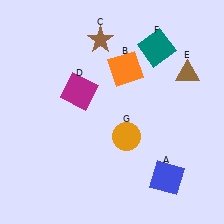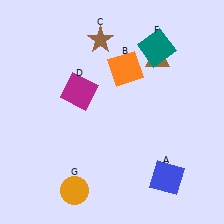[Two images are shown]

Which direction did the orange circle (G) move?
The orange circle (G) moved down.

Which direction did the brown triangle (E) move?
The brown triangle (E) moved left.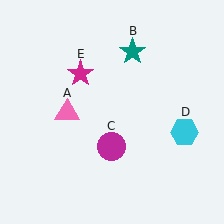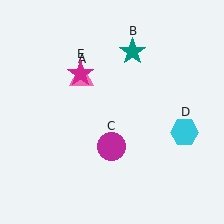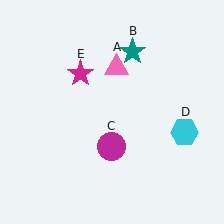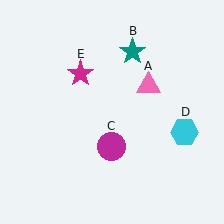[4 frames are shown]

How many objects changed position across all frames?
1 object changed position: pink triangle (object A).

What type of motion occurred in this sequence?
The pink triangle (object A) rotated clockwise around the center of the scene.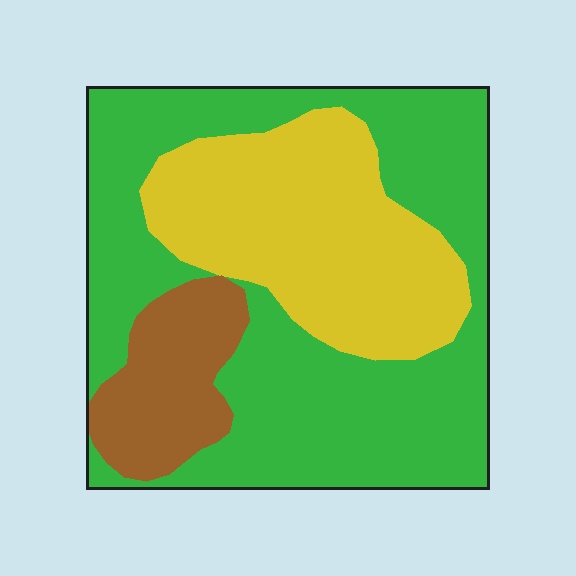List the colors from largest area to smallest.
From largest to smallest: green, yellow, brown.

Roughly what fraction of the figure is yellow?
Yellow takes up about one third (1/3) of the figure.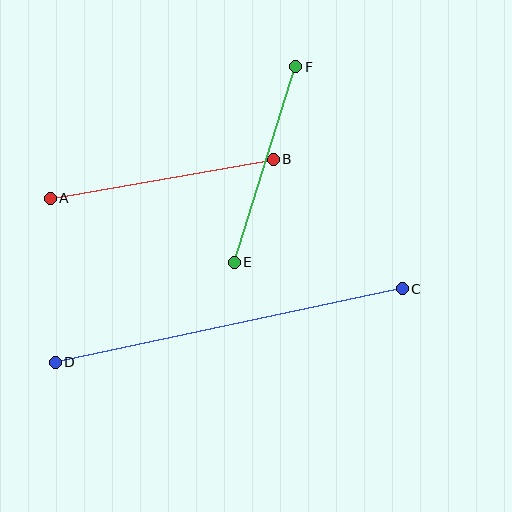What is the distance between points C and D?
The distance is approximately 354 pixels.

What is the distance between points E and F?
The distance is approximately 205 pixels.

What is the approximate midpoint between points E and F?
The midpoint is at approximately (265, 164) pixels.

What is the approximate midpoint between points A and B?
The midpoint is at approximately (162, 179) pixels.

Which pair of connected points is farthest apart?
Points C and D are farthest apart.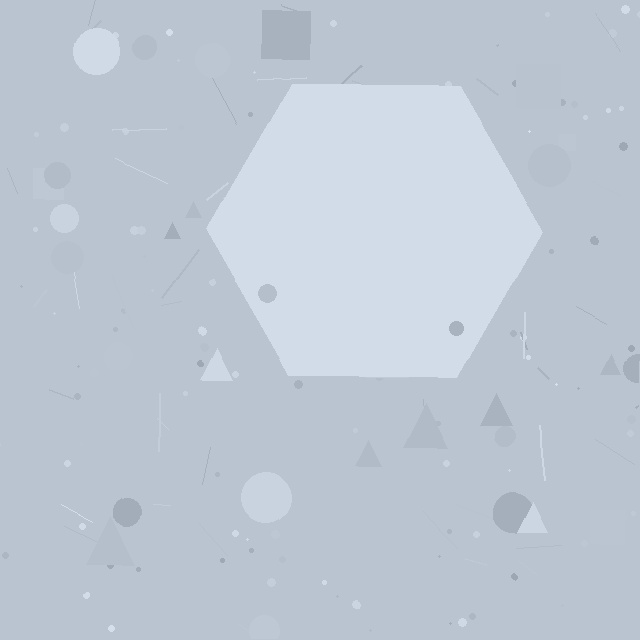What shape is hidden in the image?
A hexagon is hidden in the image.